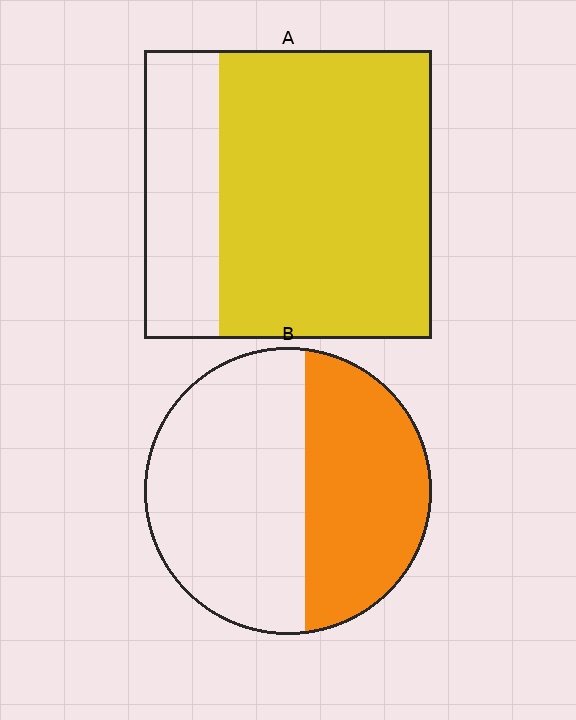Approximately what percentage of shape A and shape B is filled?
A is approximately 75% and B is approximately 40%.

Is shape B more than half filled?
No.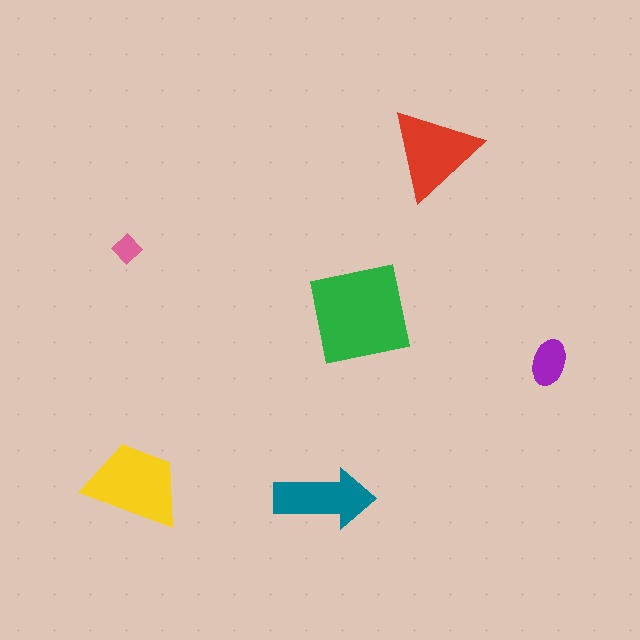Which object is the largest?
The green square.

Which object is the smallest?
The pink diamond.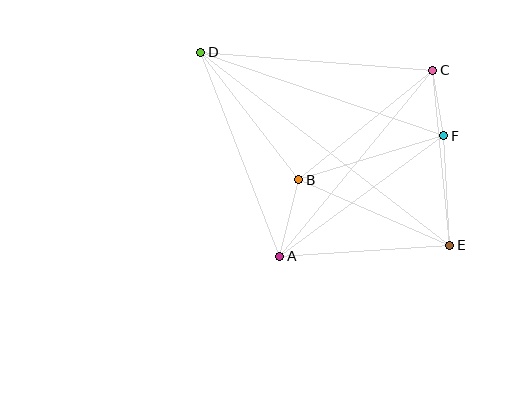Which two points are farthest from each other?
Points D and E are farthest from each other.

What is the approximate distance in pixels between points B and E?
The distance between B and E is approximately 164 pixels.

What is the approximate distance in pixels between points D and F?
The distance between D and F is approximately 257 pixels.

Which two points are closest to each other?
Points C and F are closest to each other.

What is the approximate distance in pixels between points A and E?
The distance between A and E is approximately 170 pixels.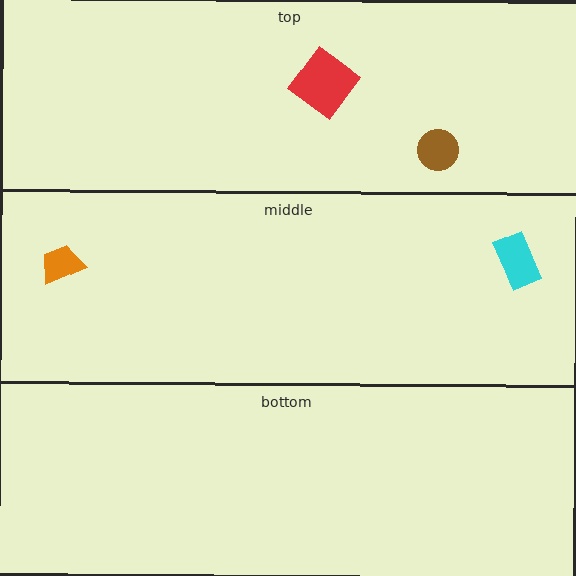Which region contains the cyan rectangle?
The middle region.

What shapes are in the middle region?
The cyan rectangle, the orange trapezoid.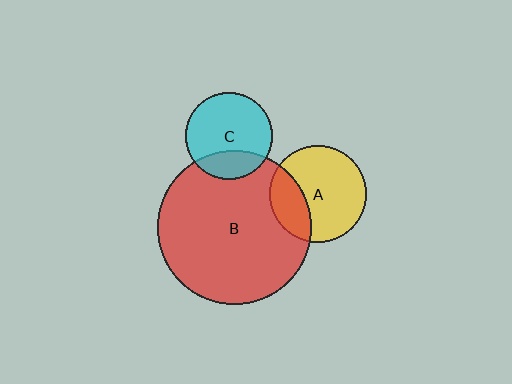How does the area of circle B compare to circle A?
Approximately 2.5 times.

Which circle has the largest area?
Circle B (red).